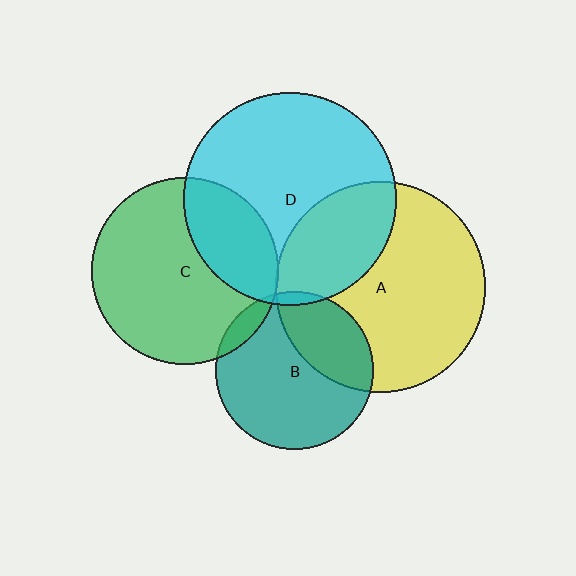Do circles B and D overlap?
Yes.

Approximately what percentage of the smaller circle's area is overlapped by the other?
Approximately 5%.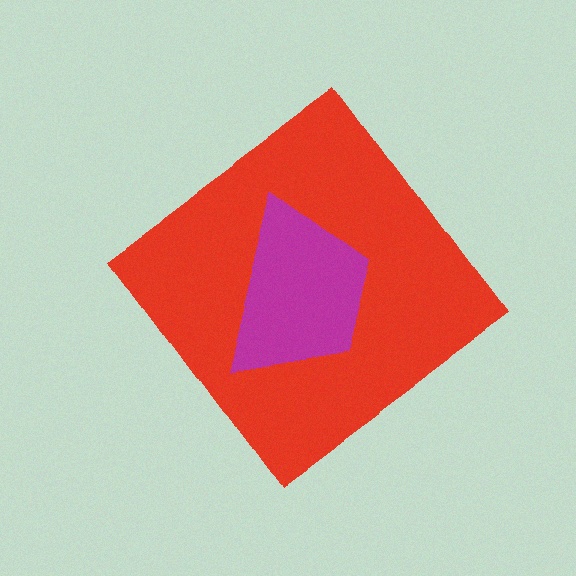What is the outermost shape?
The red diamond.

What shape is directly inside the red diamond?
The magenta trapezoid.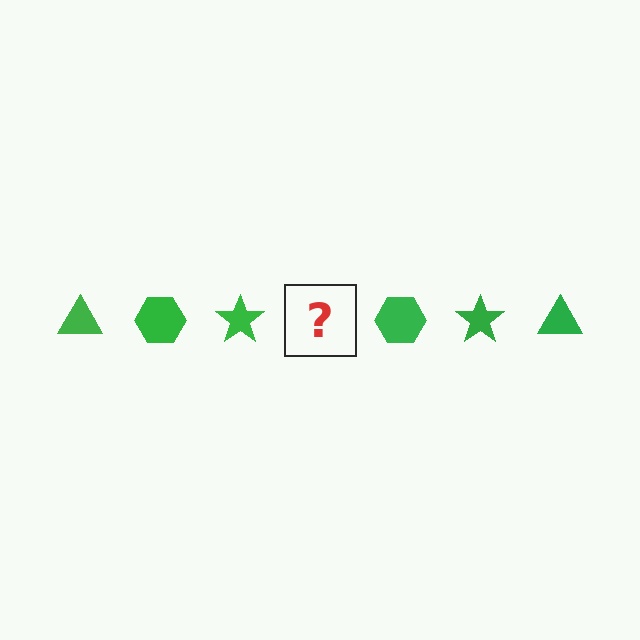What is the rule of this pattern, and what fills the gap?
The rule is that the pattern cycles through triangle, hexagon, star shapes in green. The gap should be filled with a green triangle.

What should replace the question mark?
The question mark should be replaced with a green triangle.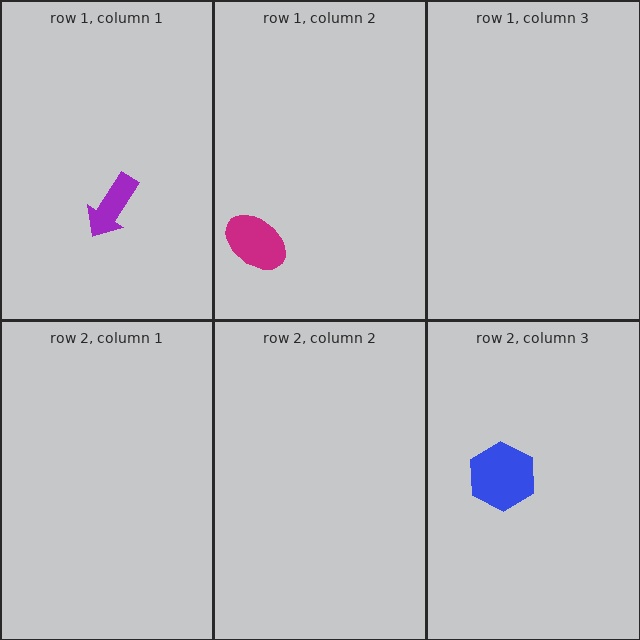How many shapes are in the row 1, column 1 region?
1.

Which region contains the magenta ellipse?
The row 1, column 2 region.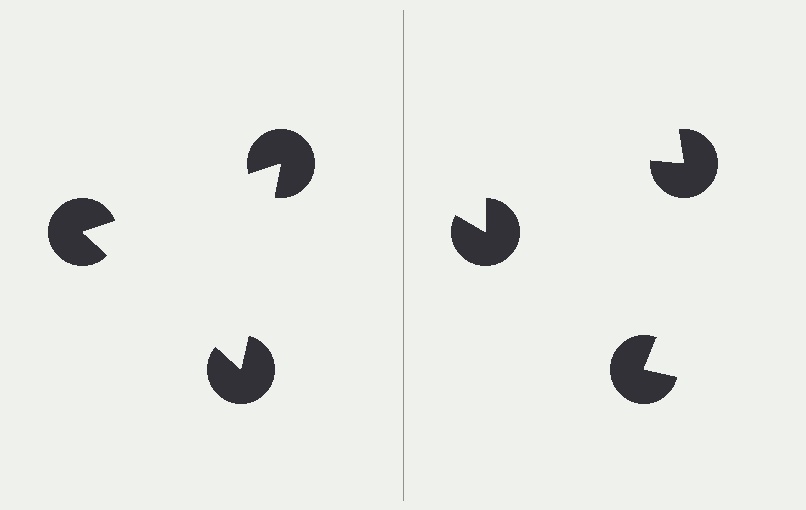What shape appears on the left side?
An illusory triangle.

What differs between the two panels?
The pac-man discs are positioned identically on both sides; only the wedge orientations differ. On the left they align to a triangle; on the right they are misaligned.